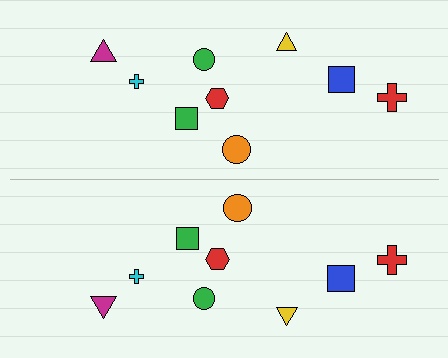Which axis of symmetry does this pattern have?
The pattern has a horizontal axis of symmetry running through the center of the image.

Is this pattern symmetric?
Yes, this pattern has bilateral (reflection) symmetry.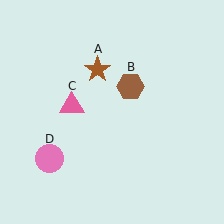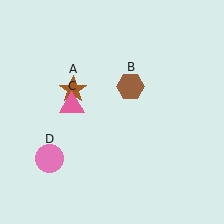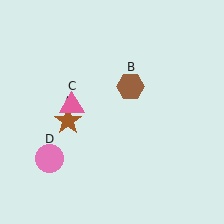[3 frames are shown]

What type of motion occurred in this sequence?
The brown star (object A) rotated counterclockwise around the center of the scene.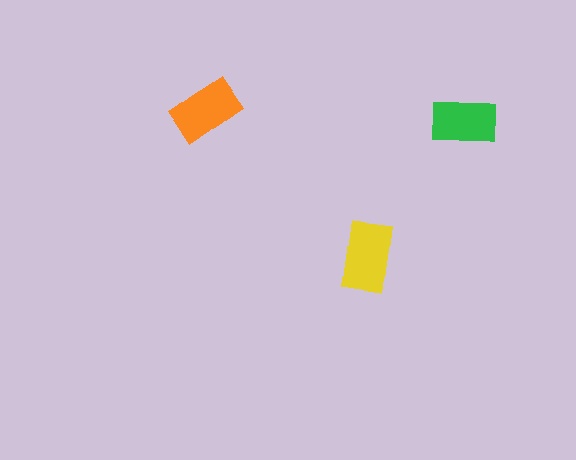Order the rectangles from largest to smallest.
the yellow one, the orange one, the green one.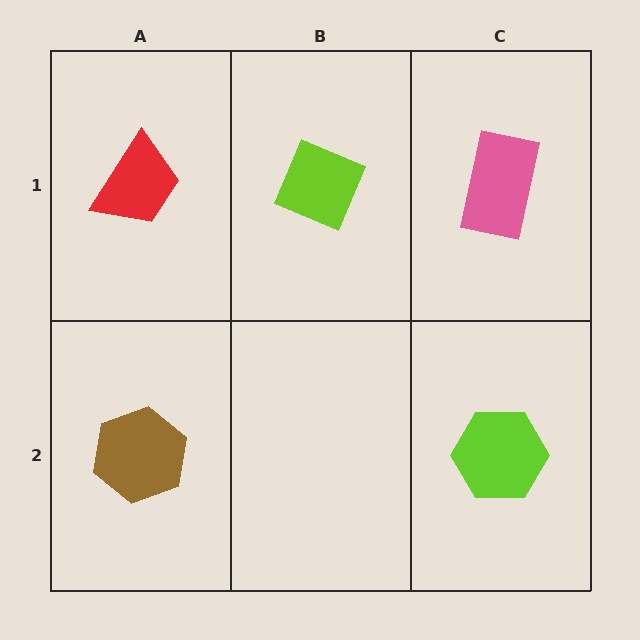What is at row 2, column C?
A lime hexagon.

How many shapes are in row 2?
2 shapes.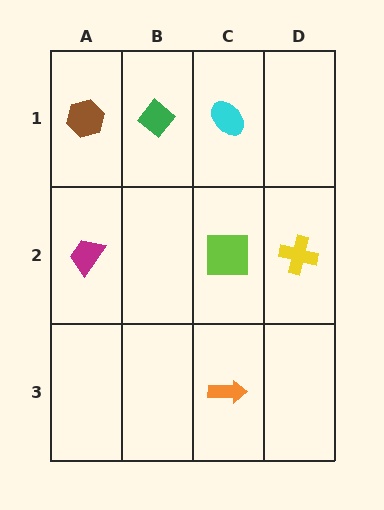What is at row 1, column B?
A green diamond.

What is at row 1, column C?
A cyan ellipse.